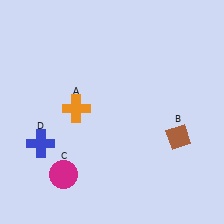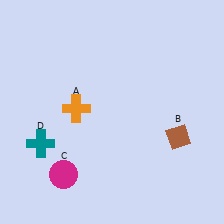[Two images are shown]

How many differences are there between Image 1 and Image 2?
There is 1 difference between the two images.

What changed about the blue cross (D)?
In Image 1, D is blue. In Image 2, it changed to teal.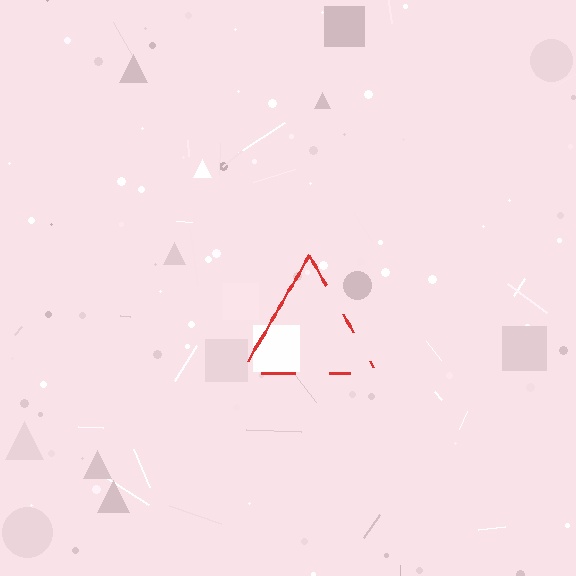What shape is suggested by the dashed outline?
The dashed outline suggests a triangle.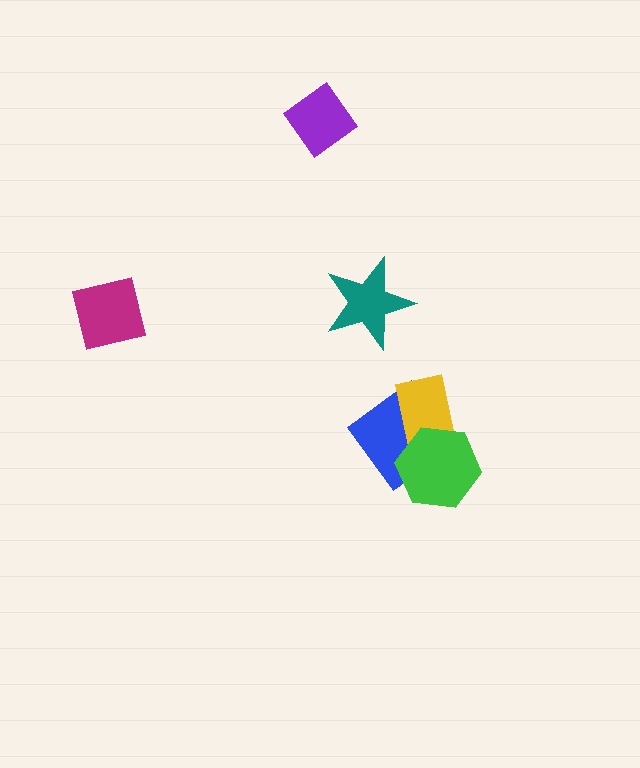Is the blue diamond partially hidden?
Yes, it is partially covered by another shape.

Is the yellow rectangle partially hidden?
Yes, it is partially covered by another shape.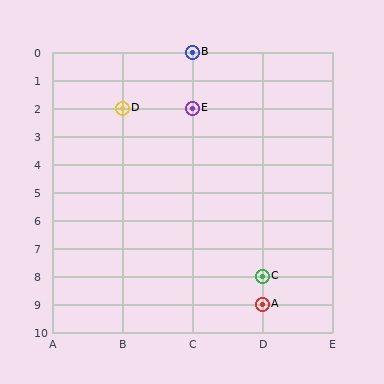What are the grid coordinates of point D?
Point D is at grid coordinates (B, 2).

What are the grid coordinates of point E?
Point E is at grid coordinates (C, 2).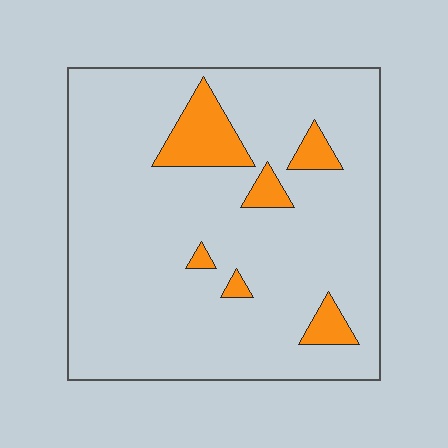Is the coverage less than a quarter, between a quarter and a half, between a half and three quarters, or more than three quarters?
Less than a quarter.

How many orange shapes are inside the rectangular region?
6.